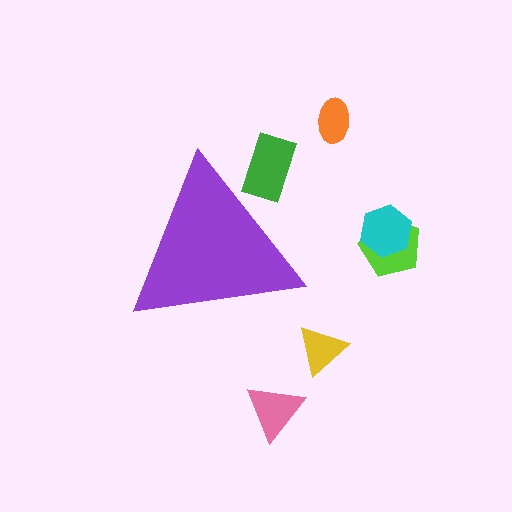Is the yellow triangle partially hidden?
No, the yellow triangle is fully visible.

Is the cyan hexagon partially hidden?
No, the cyan hexagon is fully visible.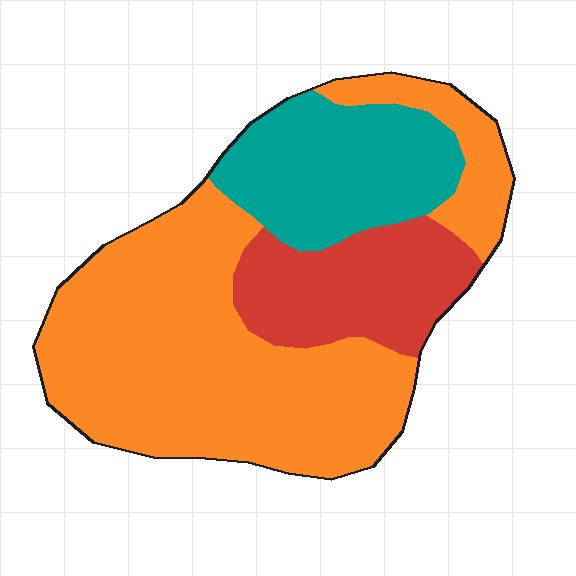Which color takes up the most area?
Orange, at roughly 60%.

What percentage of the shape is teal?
Teal takes up about one fifth (1/5) of the shape.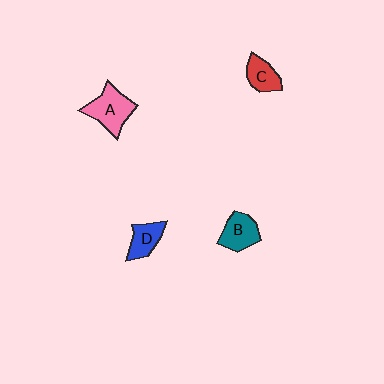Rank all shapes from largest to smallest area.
From largest to smallest: A (pink), B (teal), D (blue), C (red).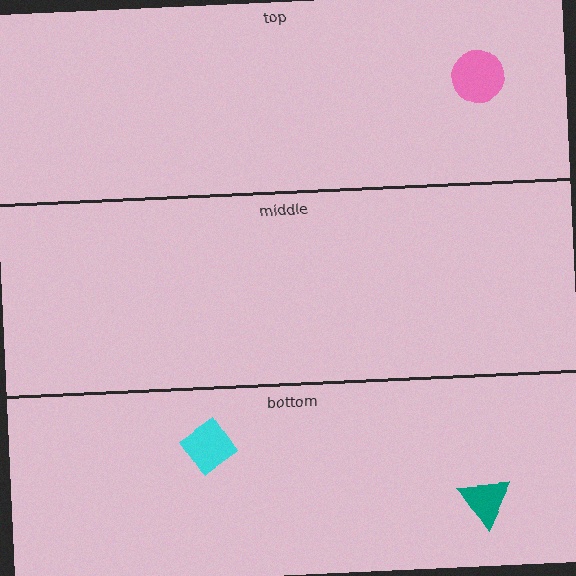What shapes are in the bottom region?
The teal triangle, the cyan diamond.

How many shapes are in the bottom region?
2.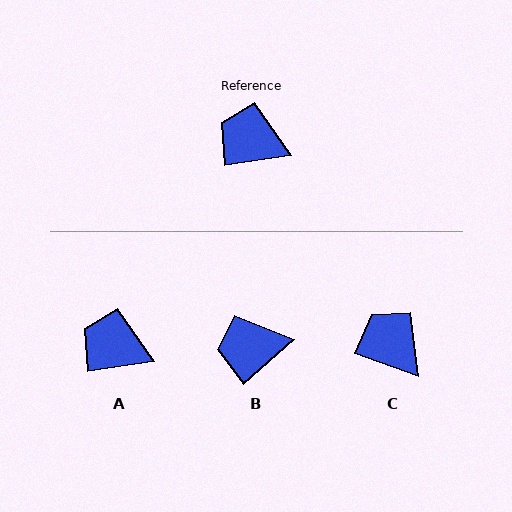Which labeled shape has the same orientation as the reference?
A.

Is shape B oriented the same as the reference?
No, it is off by about 33 degrees.